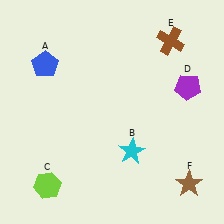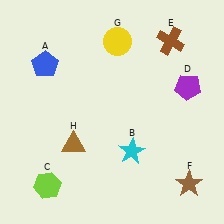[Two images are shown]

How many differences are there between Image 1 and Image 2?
There are 2 differences between the two images.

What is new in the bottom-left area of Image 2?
A brown triangle (H) was added in the bottom-left area of Image 2.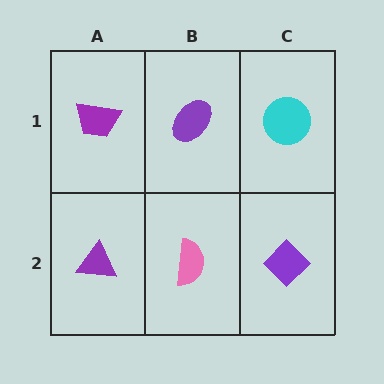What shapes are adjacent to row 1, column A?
A purple triangle (row 2, column A), a purple ellipse (row 1, column B).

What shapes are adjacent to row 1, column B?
A pink semicircle (row 2, column B), a purple trapezoid (row 1, column A), a cyan circle (row 1, column C).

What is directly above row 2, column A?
A purple trapezoid.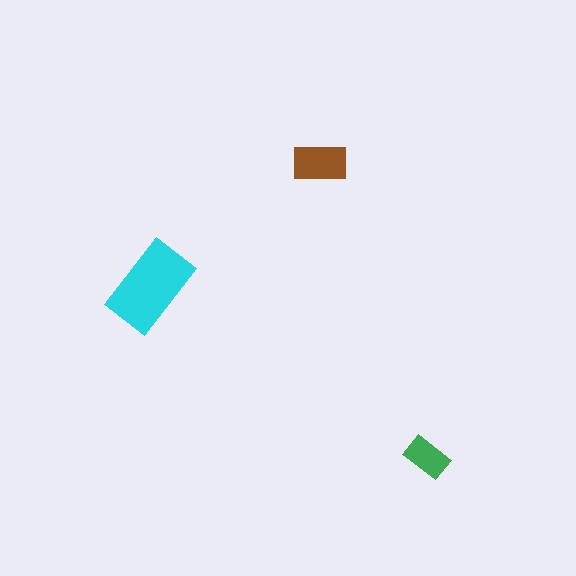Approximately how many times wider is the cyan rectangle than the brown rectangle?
About 1.5 times wider.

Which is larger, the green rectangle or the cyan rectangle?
The cyan one.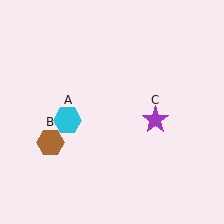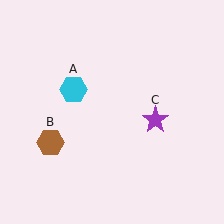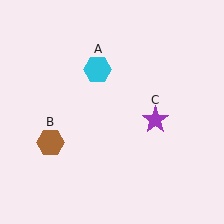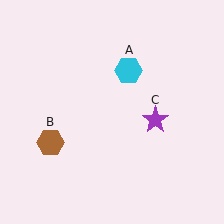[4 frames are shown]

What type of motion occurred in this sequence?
The cyan hexagon (object A) rotated clockwise around the center of the scene.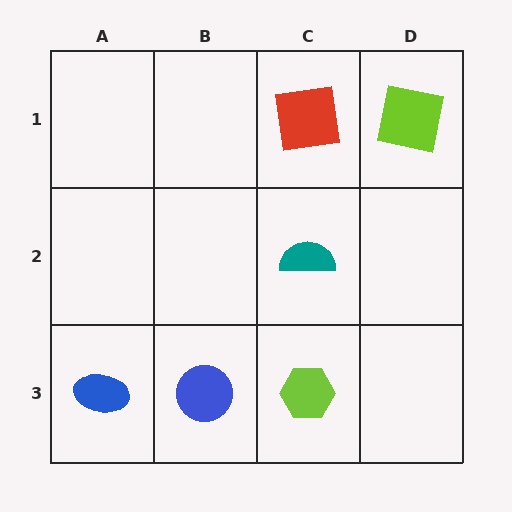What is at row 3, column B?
A blue circle.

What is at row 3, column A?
A blue ellipse.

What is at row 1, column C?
A red square.